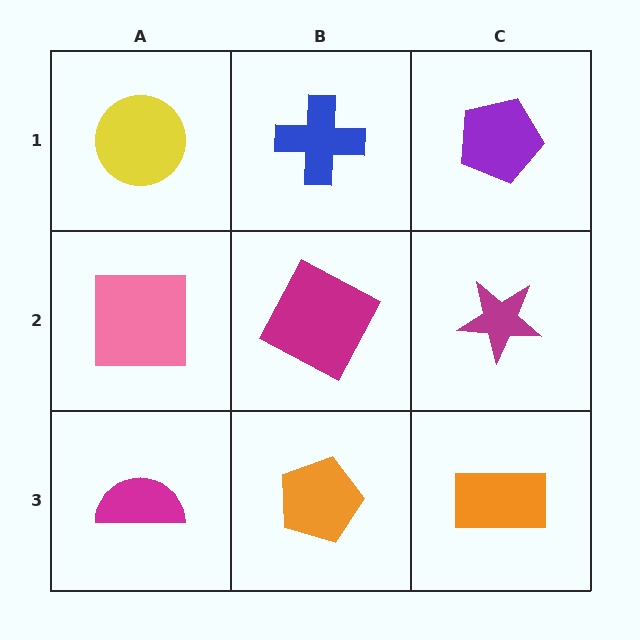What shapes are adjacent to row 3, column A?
A pink square (row 2, column A), an orange pentagon (row 3, column B).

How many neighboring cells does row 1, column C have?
2.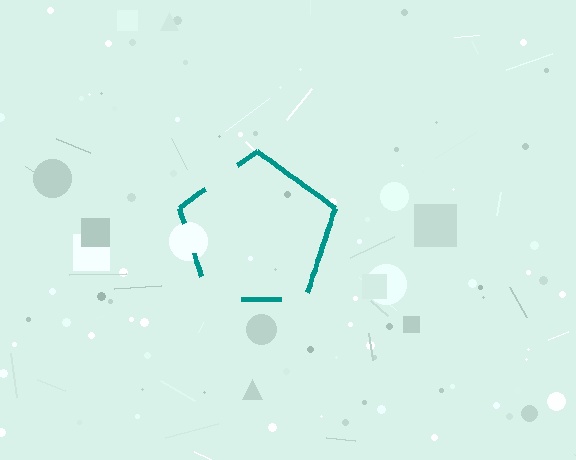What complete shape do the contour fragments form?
The contour fragments form a pentagon.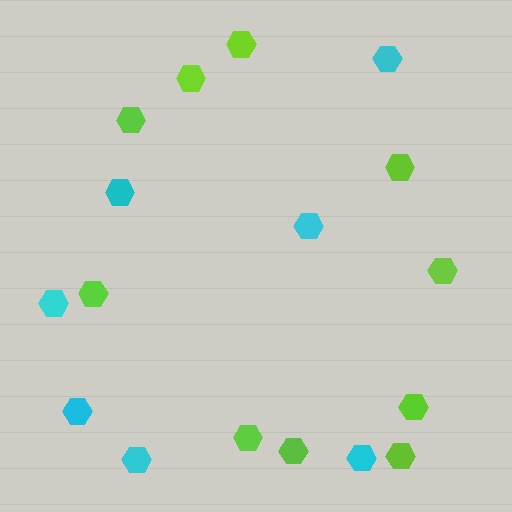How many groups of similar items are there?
There are 2 groups: one group of cyan hexagons (7) and one group of lime hexagons (10).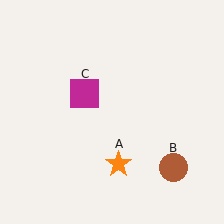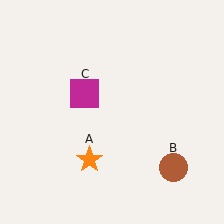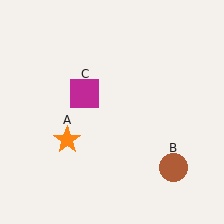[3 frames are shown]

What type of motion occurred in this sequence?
The orange star (object A) rotated clockwise around the center of the scene.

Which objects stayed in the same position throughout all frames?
Brown circle (object B) and magenta square (object C) remained stationary.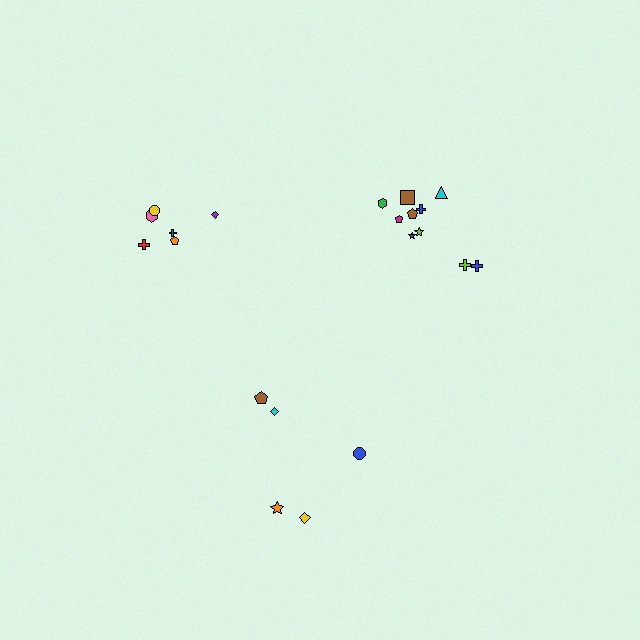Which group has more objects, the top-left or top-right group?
The top-right group.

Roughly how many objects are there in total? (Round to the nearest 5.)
Roughly 20 objects in total.